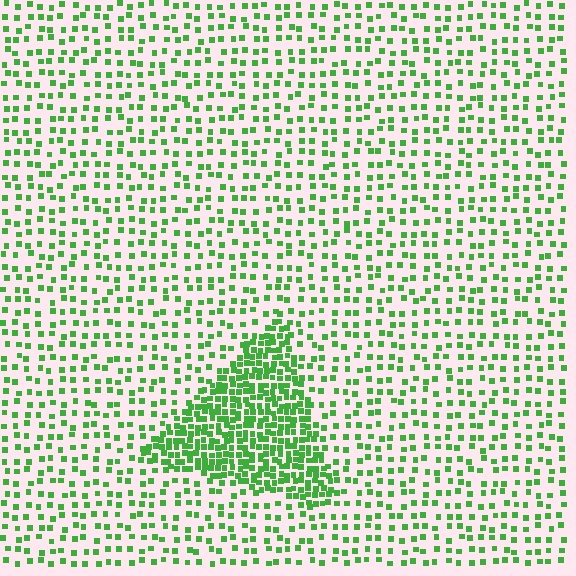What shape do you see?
I see a triangle.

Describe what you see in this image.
The image contains small green elements arranged at two different densities. A triangle-shaped region is visible where the elements are more densely packed than the surrounding area.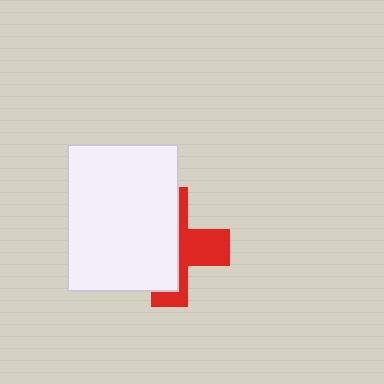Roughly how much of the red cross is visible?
A small part of it is visible (roughly 40%).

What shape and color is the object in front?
The object in front is a white rectangle.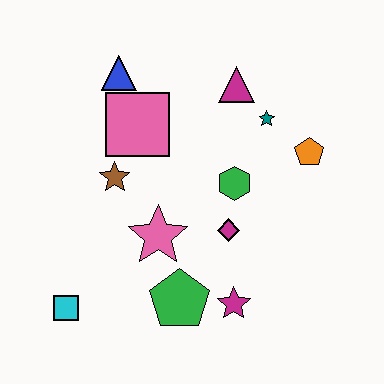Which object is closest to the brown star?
The pink square is closest to the brown star.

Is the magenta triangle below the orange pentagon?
No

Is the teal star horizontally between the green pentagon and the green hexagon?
No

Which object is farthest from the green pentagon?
The blue triangle is farthest from the green pentagon.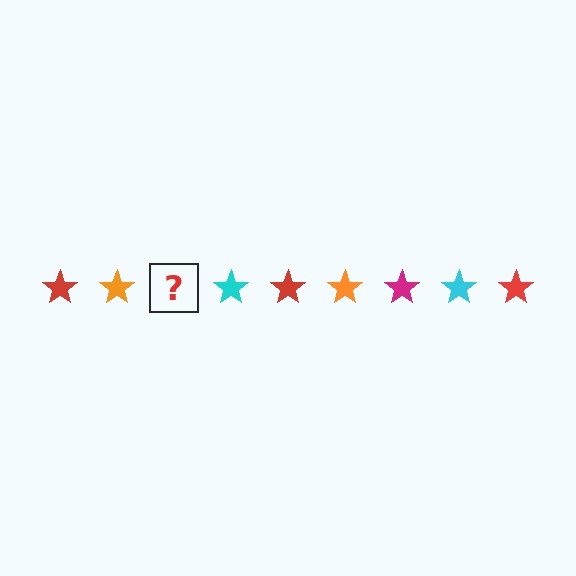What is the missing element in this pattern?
The missing element is a magenta star.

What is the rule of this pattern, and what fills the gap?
The rule is that the pattern cycles through red, orange, magenta, cyan stars. The gap should be filled with a magenta star.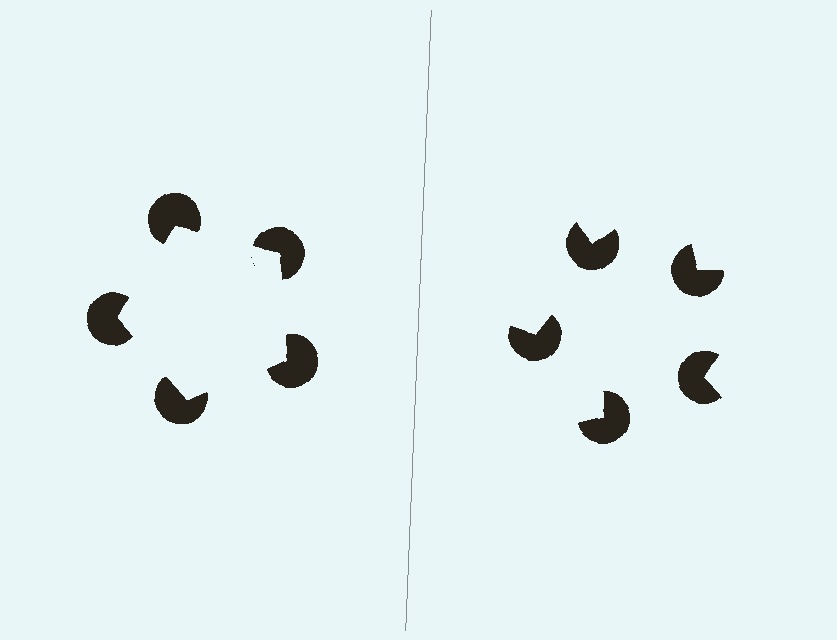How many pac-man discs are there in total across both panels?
10 — 5 on each side.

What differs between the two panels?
The pac-man discs are positioned identically on both sides; only the wedge orientations differ. On the left they align to a pentagon; on the right they are misaligned.